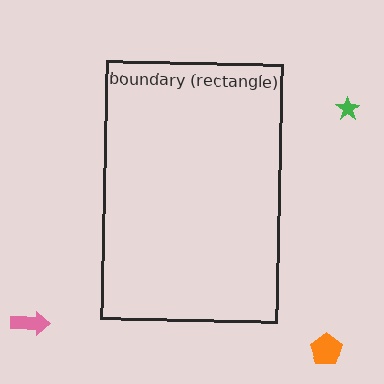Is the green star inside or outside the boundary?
Outside.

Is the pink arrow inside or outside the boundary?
Outside.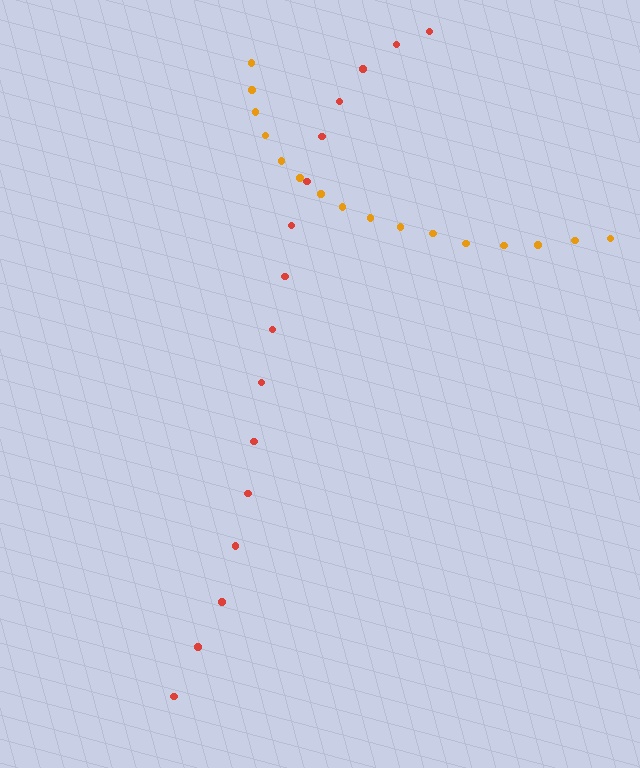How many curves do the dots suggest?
There are 2 distinct paths.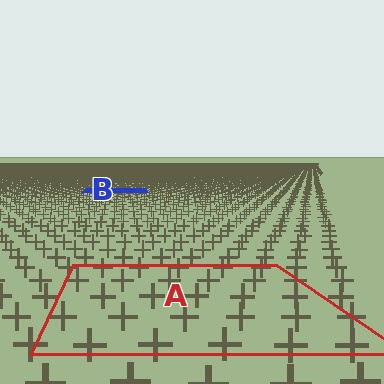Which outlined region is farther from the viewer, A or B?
Region B is farther from the viewer — the texture elements inside it appear smaller and more densely packed.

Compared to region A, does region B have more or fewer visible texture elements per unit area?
Region B has more texture elements per unit area — they are packed more densely because it is farther away.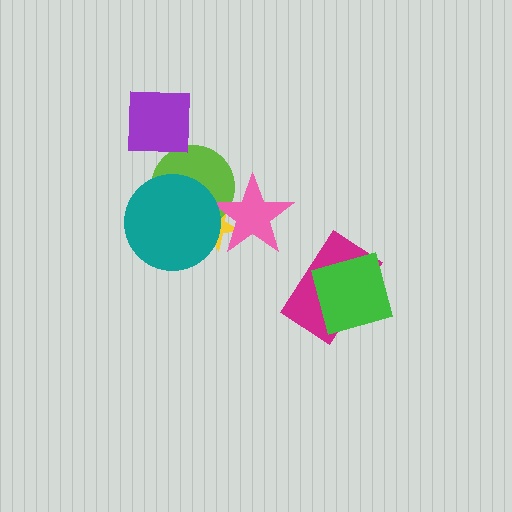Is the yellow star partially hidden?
Yes, it is partially covered by another shape.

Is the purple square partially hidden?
No, no other shape covers it.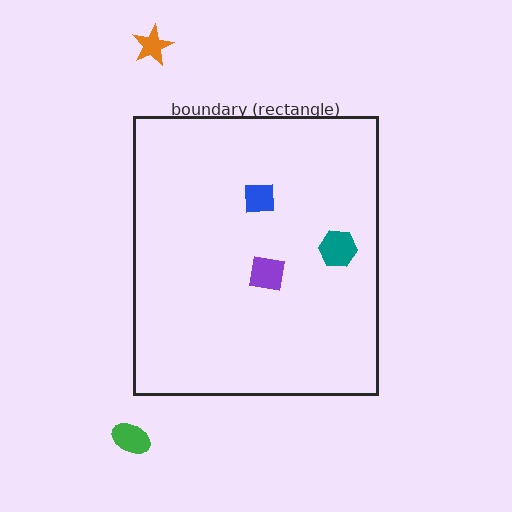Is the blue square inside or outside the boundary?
Inside.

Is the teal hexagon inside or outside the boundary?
Inside.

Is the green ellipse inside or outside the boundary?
Outside.